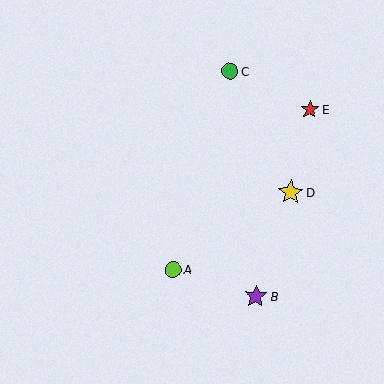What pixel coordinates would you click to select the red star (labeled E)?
Click at (310, 109) to select the red star E.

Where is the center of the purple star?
The center of the purple star is at (256, 296).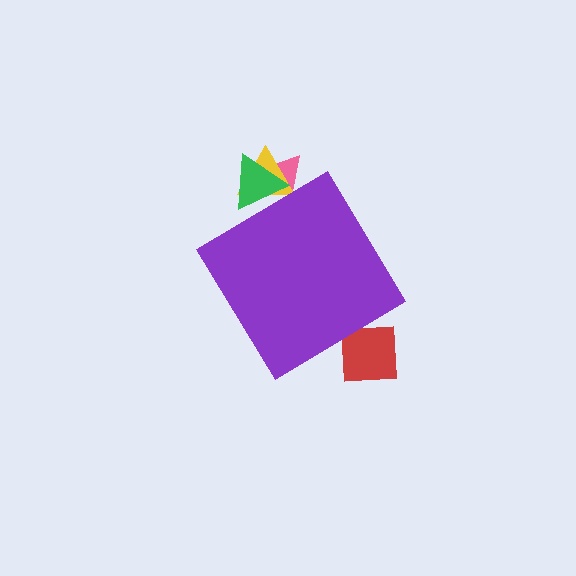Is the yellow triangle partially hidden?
Yes, the yellow triangle is partially hidden behind the purple diamond.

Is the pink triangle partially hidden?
Yes, the pink triangle is partially hidden behind the purple diamond.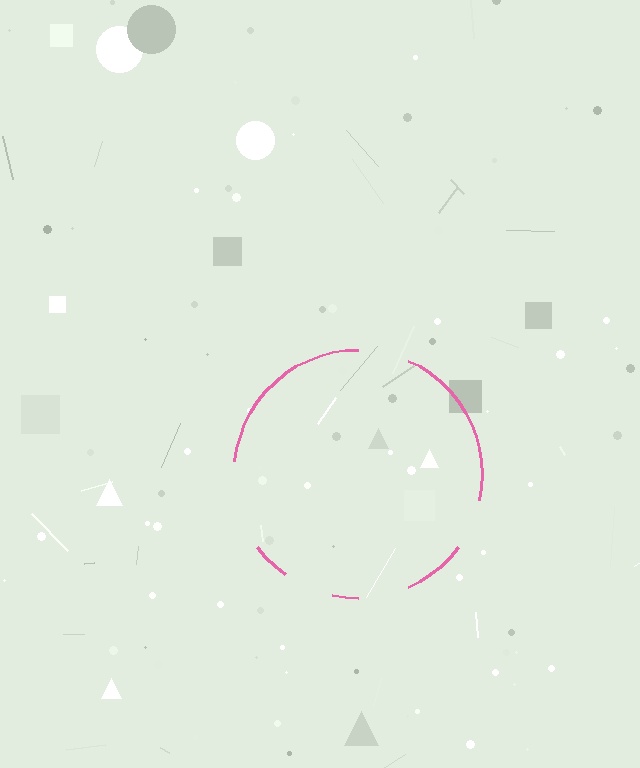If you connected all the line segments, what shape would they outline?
They would outline a circle.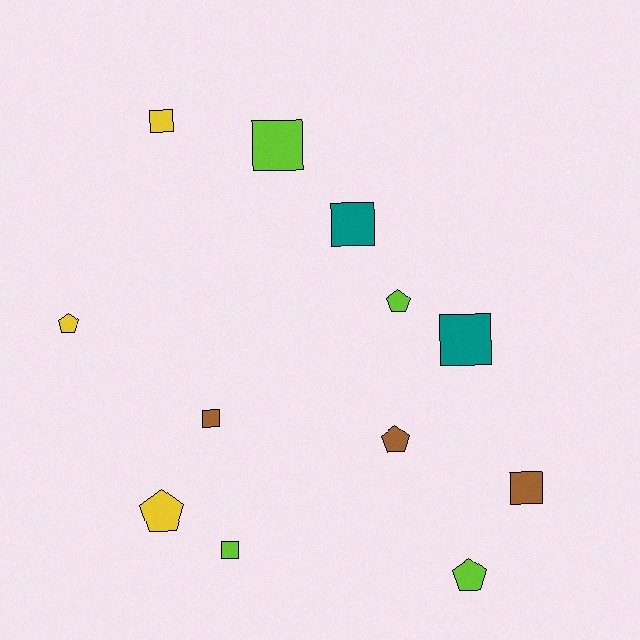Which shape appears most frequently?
Square, with 7 objects.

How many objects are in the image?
There are 12 objects.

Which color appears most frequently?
Lime, with 4 objects.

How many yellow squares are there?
There is 1 yellow square.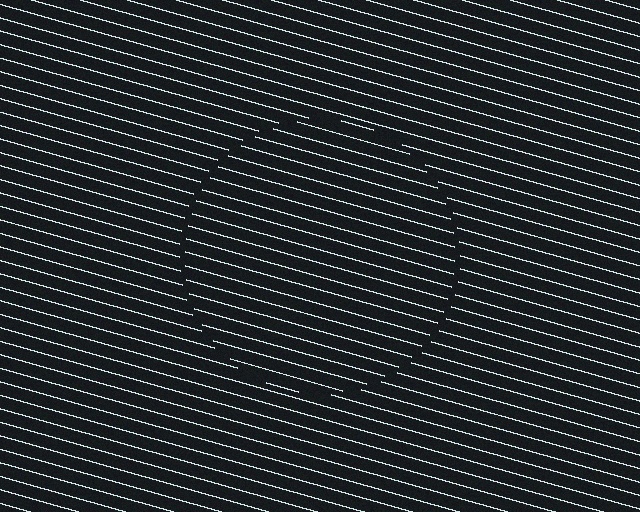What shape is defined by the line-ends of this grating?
An illusory circle. The interior of the shape contains the same grating, shifted by half a period — the contour is defined by the phase discontinuity where line-ends from the inner and outer gratings abut.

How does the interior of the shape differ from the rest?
The interior of the shape contains the same grating, shifted by half a period — the contour is defined by the phase discontinuity where line-ends from the inner and outer gratings abut.